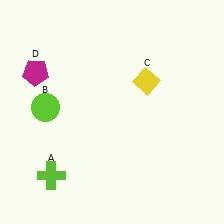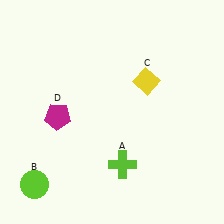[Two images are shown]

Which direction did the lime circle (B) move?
The lime circle (B) moved down.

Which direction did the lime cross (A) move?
The lime cross (A) moved right.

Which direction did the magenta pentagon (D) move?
The magenta pentagon (D) moved down.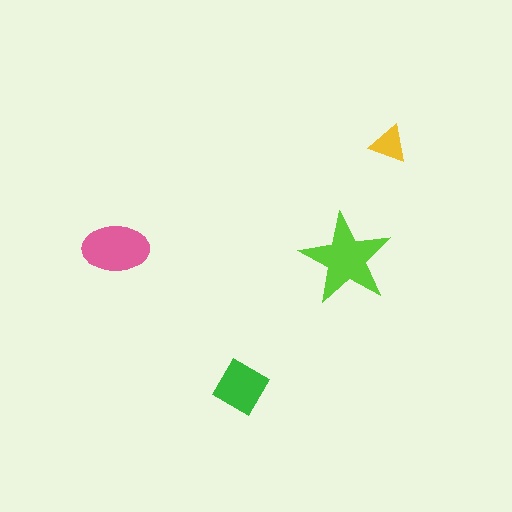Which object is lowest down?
The green diamond is bottommost.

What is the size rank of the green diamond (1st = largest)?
3rd.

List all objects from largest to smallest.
The lime star, the pink ellipse, the green diamond, the yellow triangle.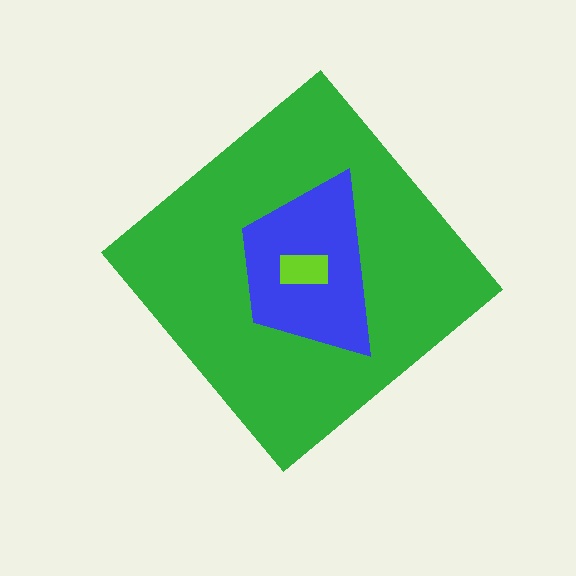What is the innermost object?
The lime rectangle.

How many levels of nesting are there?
3.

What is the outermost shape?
The green diamond.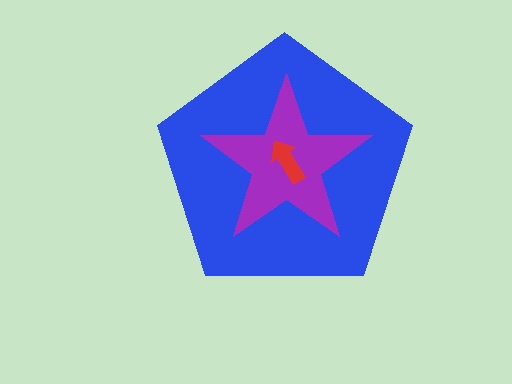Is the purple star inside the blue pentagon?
Yes.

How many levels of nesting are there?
3.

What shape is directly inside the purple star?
The red arrow.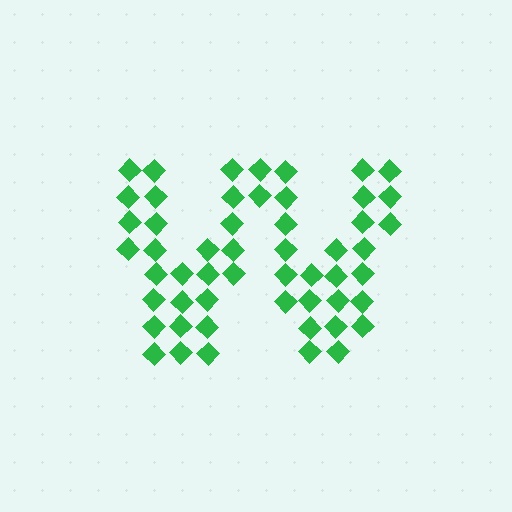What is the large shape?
The large shape is the letter W.